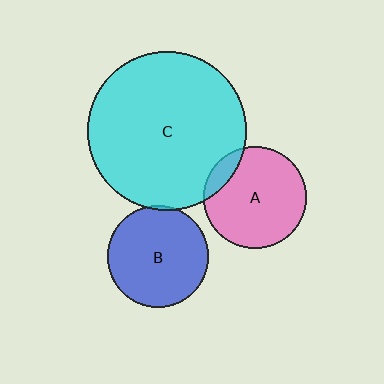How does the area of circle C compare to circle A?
Approximately 2.4 times.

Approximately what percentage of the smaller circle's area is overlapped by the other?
Approximately 10%.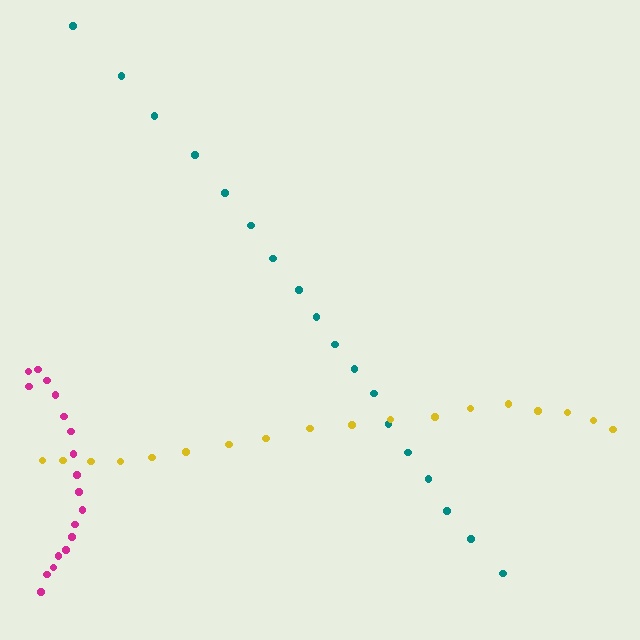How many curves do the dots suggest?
There are 3 distinct paths.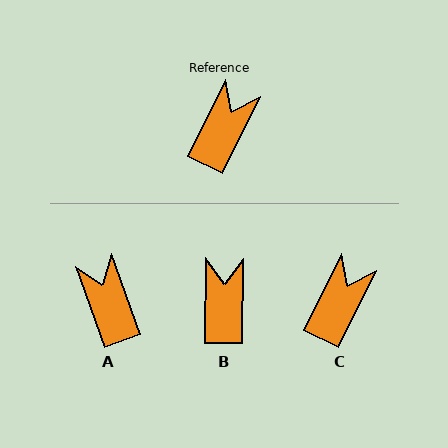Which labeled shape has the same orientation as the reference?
C.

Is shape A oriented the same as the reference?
No, it is off by about 46 degrees.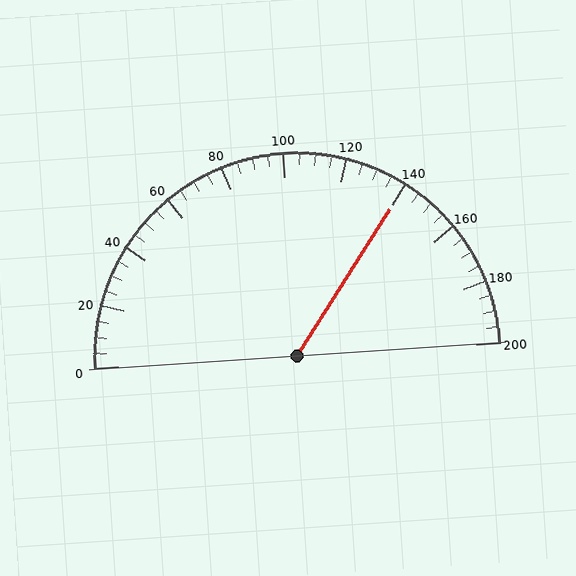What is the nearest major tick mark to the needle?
The nearest major tick mark is 140.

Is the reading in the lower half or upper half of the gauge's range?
The reading is in the upper half of the range (0 to 200).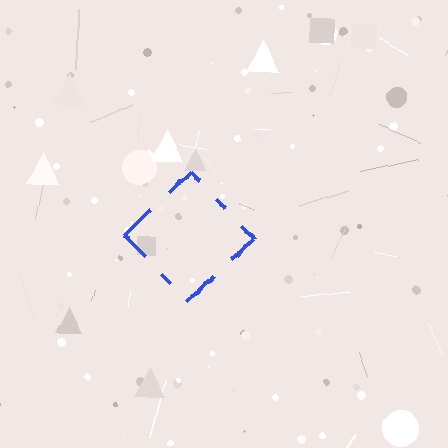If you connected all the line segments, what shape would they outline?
They would outline a diamond.